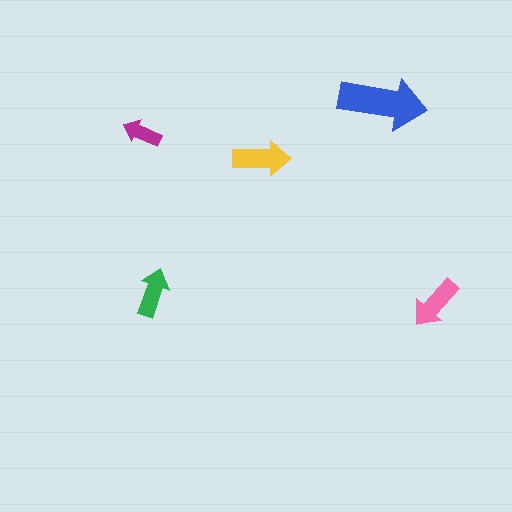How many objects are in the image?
There are 5 objects in the image.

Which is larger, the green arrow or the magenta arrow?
The green one.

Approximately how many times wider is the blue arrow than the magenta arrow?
About 2 times wider.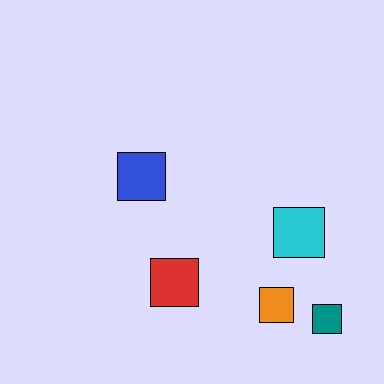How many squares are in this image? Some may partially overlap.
There are 5 squares.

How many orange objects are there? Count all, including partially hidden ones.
There is 1 orange object.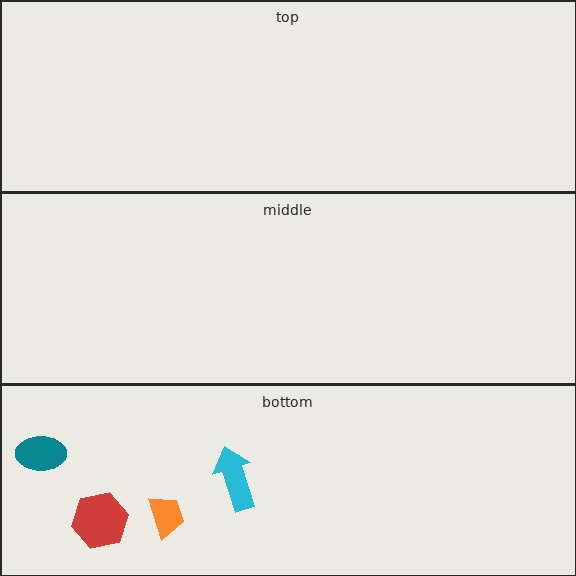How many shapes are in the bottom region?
4.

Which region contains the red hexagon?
The bottom region.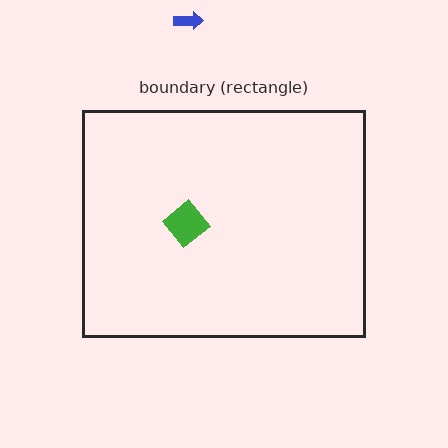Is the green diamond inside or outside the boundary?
Inside.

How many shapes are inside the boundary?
1 inside, 1 outside.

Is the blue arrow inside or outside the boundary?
Outside.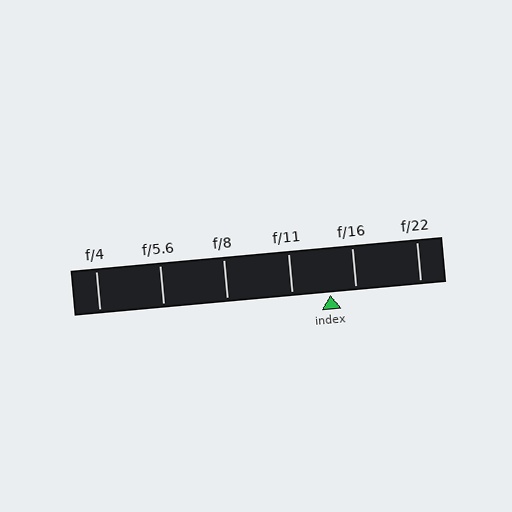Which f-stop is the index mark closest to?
The index mark is closest to f/16.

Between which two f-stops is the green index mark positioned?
The index mark is between f/11 and f/16.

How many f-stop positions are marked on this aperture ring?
There are 6 f-stop positions marked.